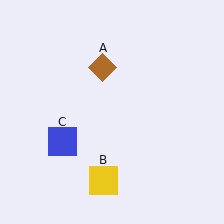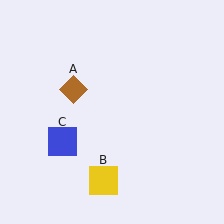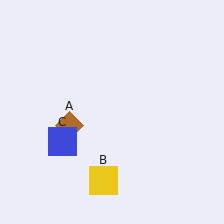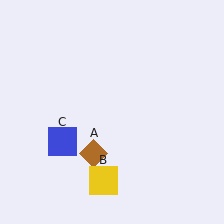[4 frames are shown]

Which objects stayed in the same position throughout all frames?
Yellow square (object B) and blue square (object C) remained stationary.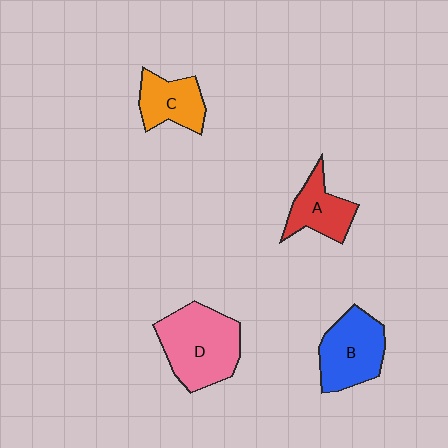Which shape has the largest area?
Shape D (pink).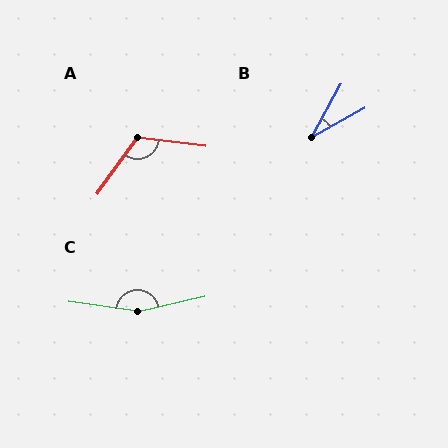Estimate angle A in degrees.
Approximately 119 degrees.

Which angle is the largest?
C, at approximately 159 degrees.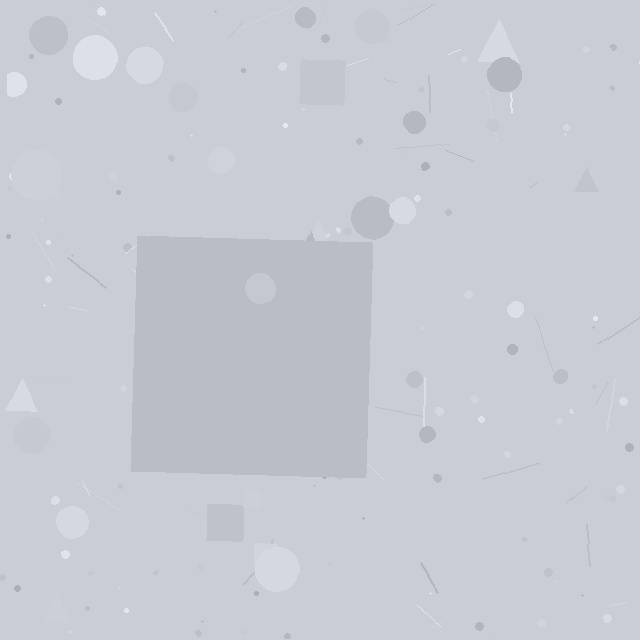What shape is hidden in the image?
A square is hidden in the image.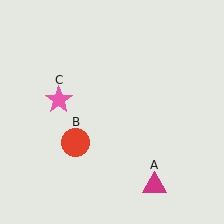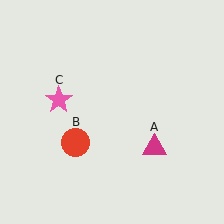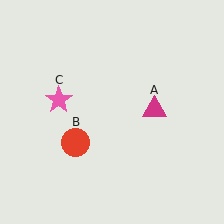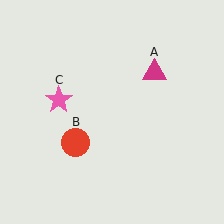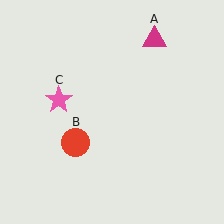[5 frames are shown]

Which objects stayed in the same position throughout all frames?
Red circle (object B) and pink star (object C) remained stationary.